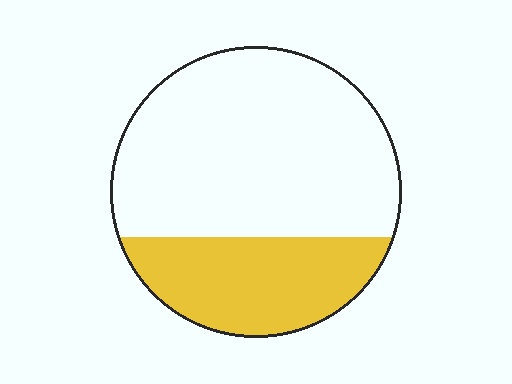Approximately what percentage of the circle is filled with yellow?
Approximately 30%.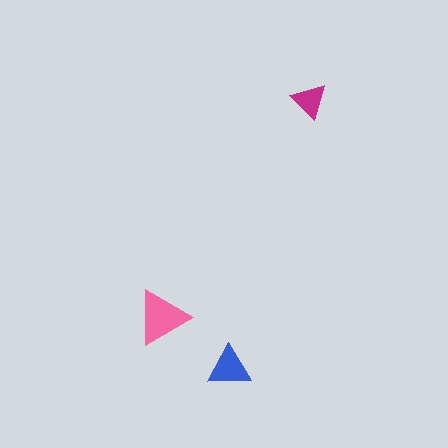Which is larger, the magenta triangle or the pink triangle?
The pink one.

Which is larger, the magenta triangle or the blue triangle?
The blue one.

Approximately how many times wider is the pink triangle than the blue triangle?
About 1.5 times wider.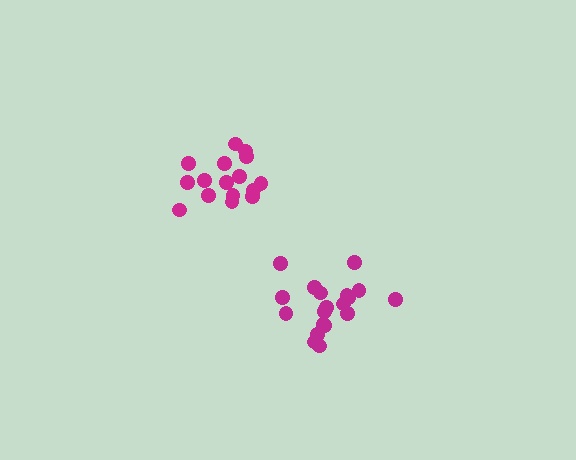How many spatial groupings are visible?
There are 2 spatial groupings.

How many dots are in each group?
Group 1: 16 dots, Group 2: 19 dots (35 total).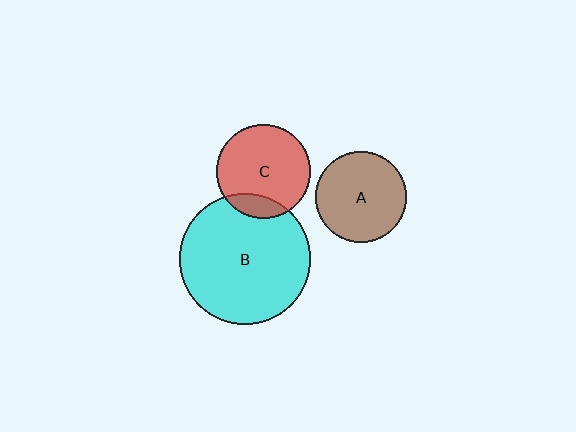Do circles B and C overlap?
Yes.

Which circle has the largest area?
Circle B (cyan).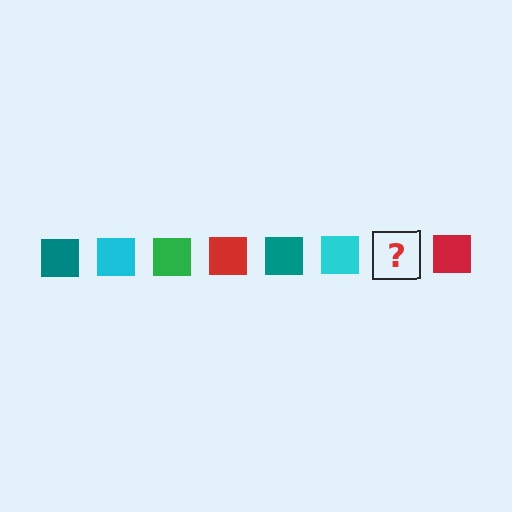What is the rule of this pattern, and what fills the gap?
The rule is that the pattern cycles through teal, cyan, green, red squares. The gap should be filled with a green square.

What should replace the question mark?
The question mark should be replaced with a green square.